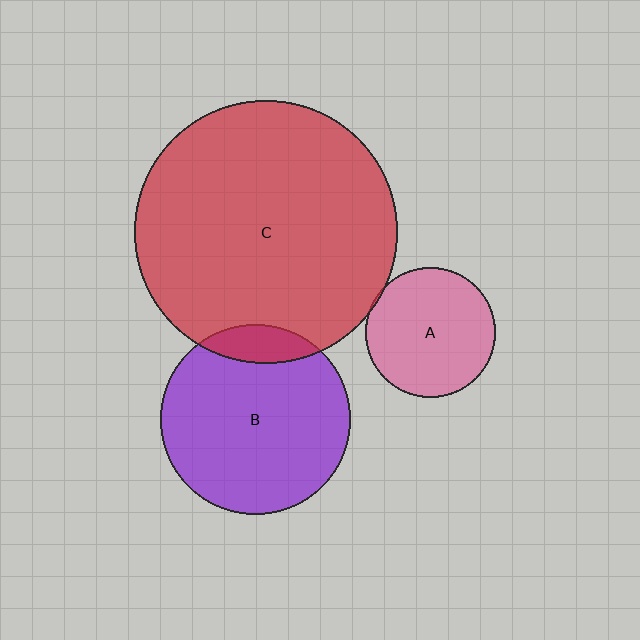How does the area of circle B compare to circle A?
Approximately 2.1 times.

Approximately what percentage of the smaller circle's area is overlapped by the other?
Approximately 5%.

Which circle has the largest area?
Circle C (red).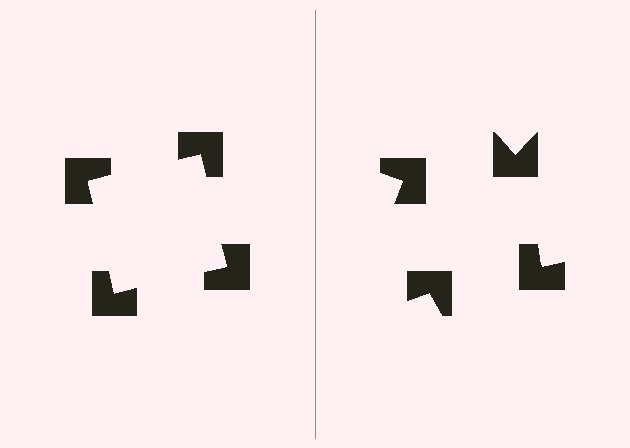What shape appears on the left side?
An illusory square.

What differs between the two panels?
The notched squares are positioned identically on both sides; only the wedge orientations differ. On the left they align to a square; on the right they are misaligned.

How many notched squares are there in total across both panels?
8 — 4 on each side.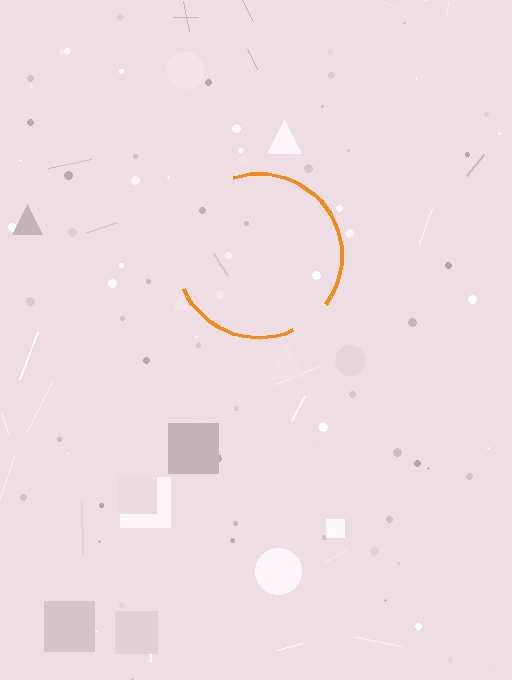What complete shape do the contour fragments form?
The contour fragments form a circle.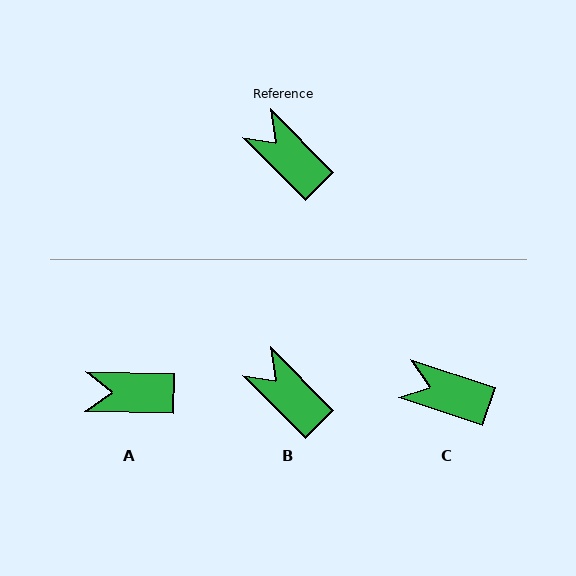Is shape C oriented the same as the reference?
No, it is off by about 27 degrees.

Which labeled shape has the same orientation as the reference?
B.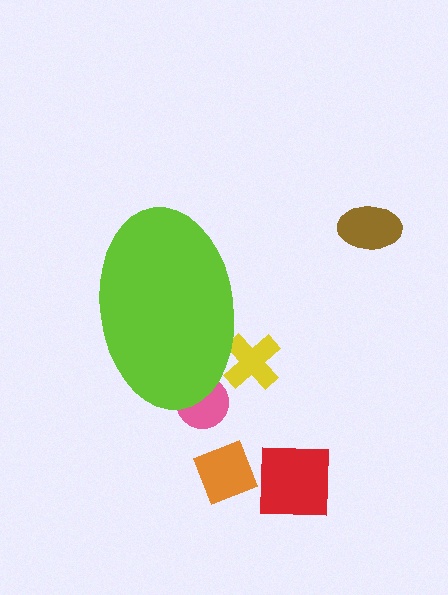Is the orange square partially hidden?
No, the orange square is fully visible.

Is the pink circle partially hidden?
Yes, the pink circle is partially hidden behind the lime ellipse.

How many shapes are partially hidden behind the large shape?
2 shapes are partially hidden.